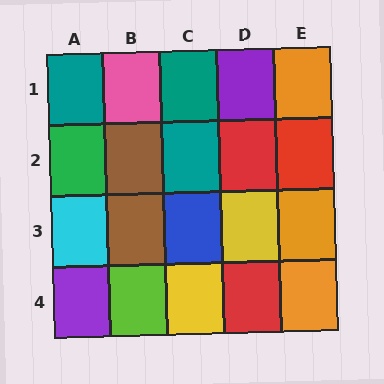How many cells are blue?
1 cell is blue.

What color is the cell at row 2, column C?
Teal.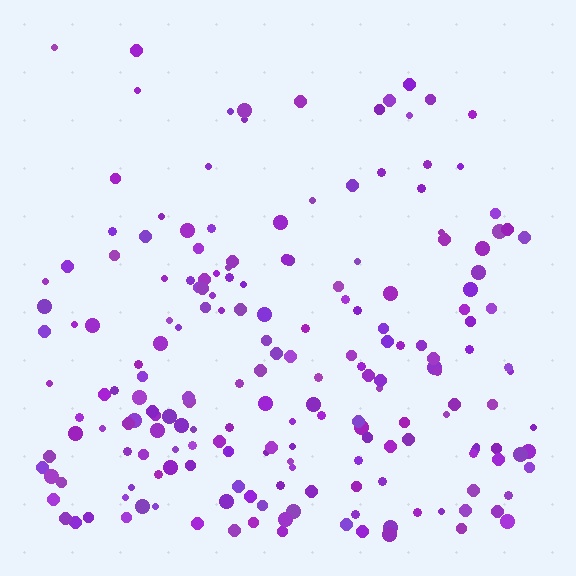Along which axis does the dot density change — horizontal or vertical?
Vertical.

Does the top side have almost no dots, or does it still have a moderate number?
Still a moderate number, just noticeably fewer than the bottom.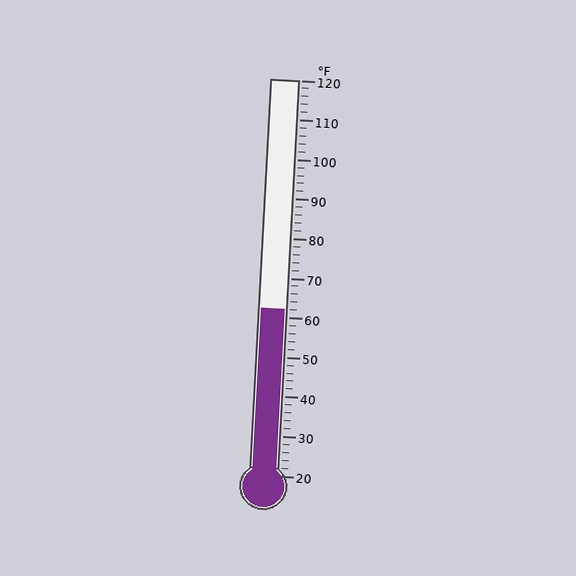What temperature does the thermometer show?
The thermometer shows approximately 62°F.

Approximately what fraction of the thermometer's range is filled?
The thermometer is filled to approximately 40% of its range.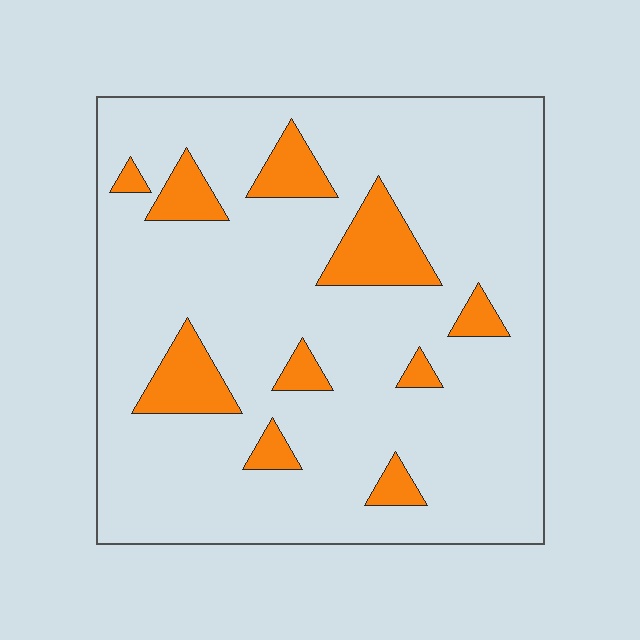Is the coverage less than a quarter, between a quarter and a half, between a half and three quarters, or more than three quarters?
Less than a quarter.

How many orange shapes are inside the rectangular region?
10.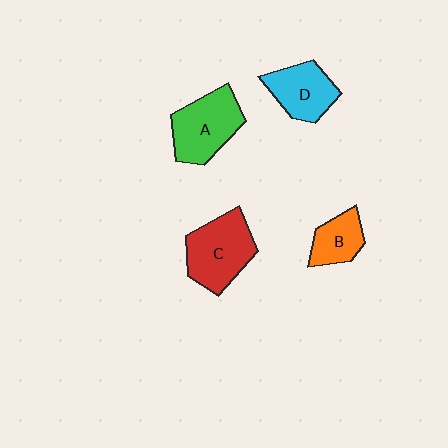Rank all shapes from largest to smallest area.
From largest to smallest: C (red), A (green), D (cyan), B (orange).